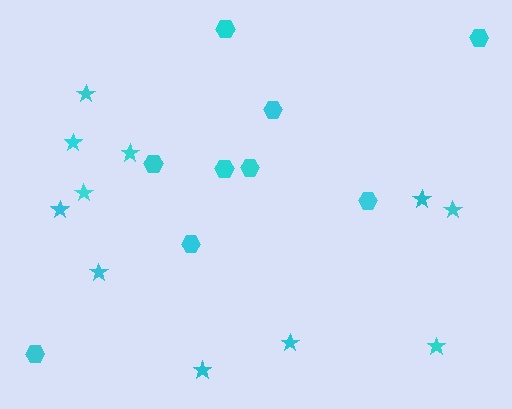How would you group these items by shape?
There are 2 groups: one group of hexagons (9) and one group of stars (11).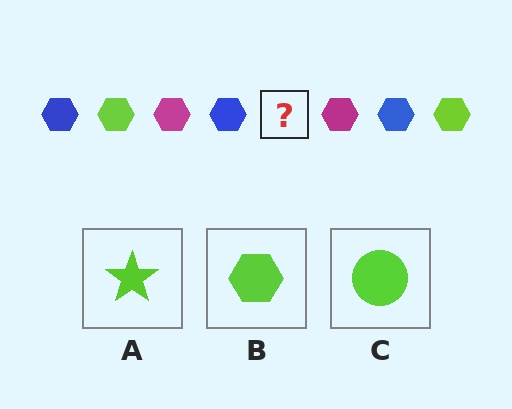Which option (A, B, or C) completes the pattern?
B.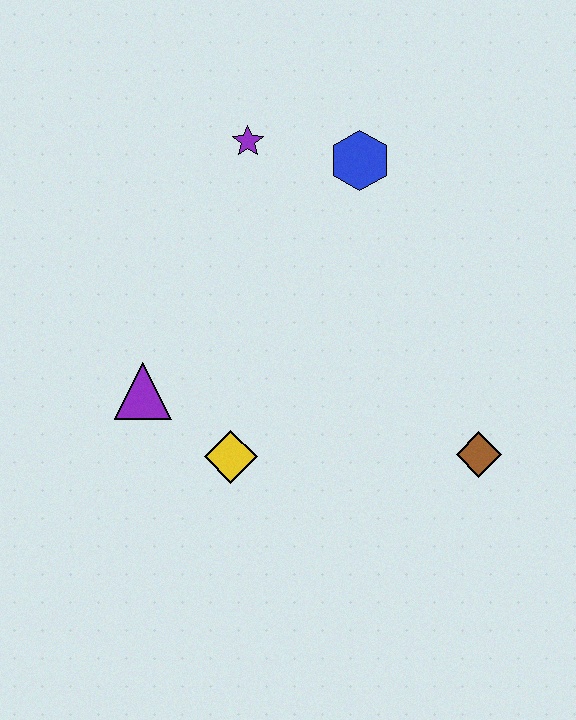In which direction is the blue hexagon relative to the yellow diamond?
The blue hexagon is above the yellow diamond.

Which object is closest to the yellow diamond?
The purple triangle is closest to the yellow diamond.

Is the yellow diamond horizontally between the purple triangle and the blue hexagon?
Yes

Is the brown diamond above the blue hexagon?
No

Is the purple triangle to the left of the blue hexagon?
Yes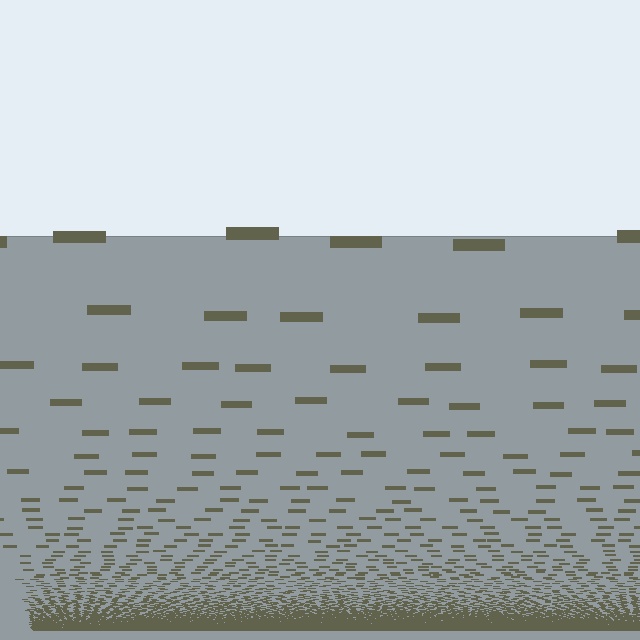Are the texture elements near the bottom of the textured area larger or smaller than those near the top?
Smaller. The gradient is inverted — elements near the bottom are smaller and denser.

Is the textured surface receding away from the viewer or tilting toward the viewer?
The surface appears to tilt toward the viewer. Texture elements get larger and sparser toward the top.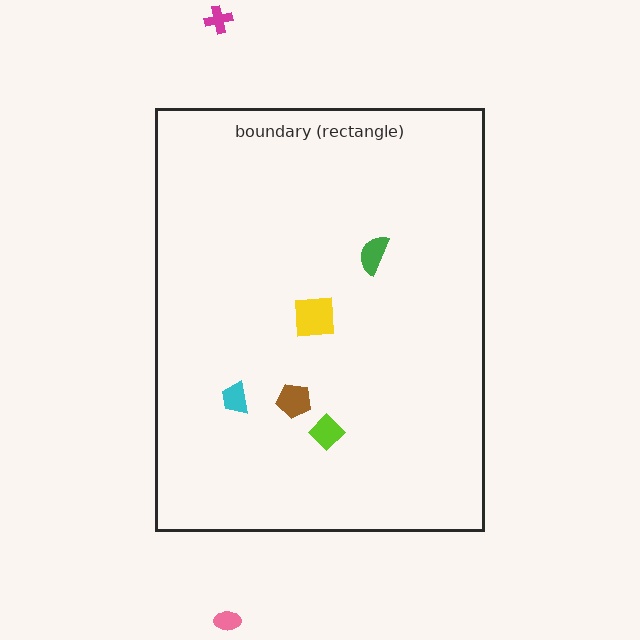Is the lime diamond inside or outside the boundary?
Inside.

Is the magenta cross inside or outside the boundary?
Outside.